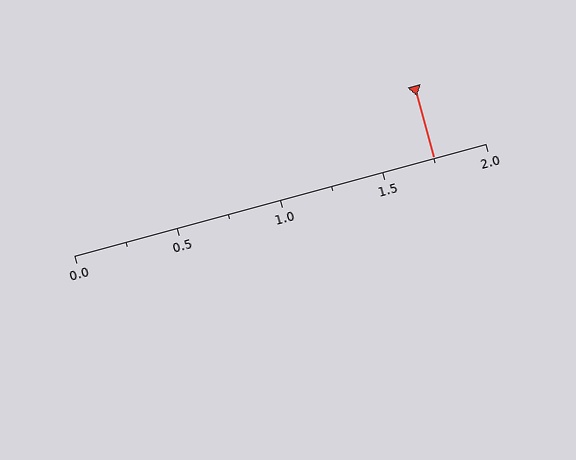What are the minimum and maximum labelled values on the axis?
The axis runs from 0.0 to 2.0.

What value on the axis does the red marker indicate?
The marker indicates approximately 1.75.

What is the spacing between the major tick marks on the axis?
The major ticks are spaced 0.5 apart.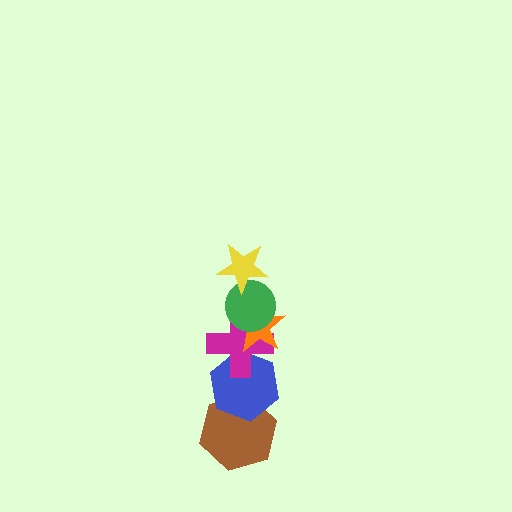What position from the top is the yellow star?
The yellow star is 1st from the top.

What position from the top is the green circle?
The green circle is 2nd from the top.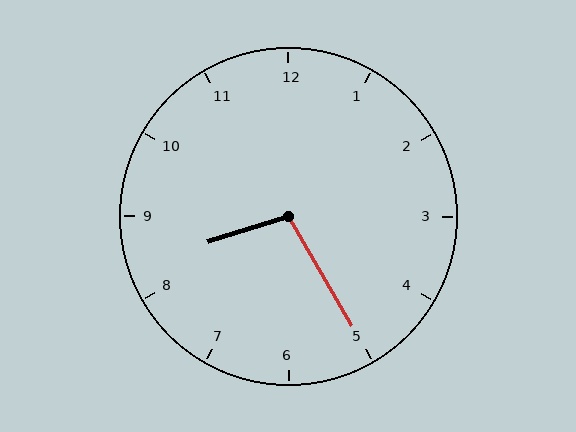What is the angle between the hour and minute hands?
Approximately 102 degrees.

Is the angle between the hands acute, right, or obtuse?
It is obtuse.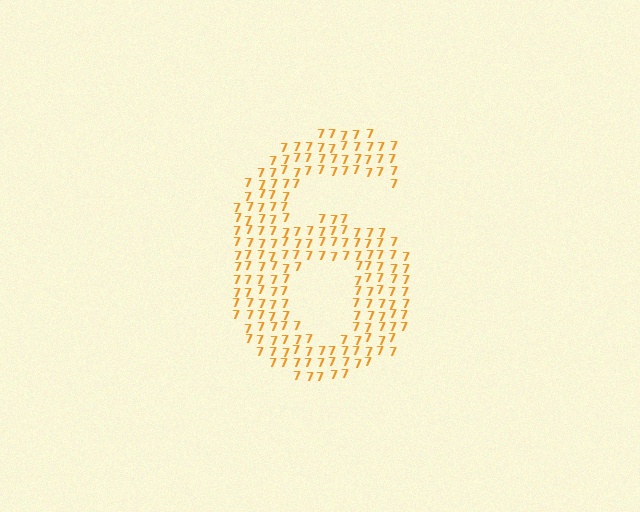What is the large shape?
The large shape is the digit 6.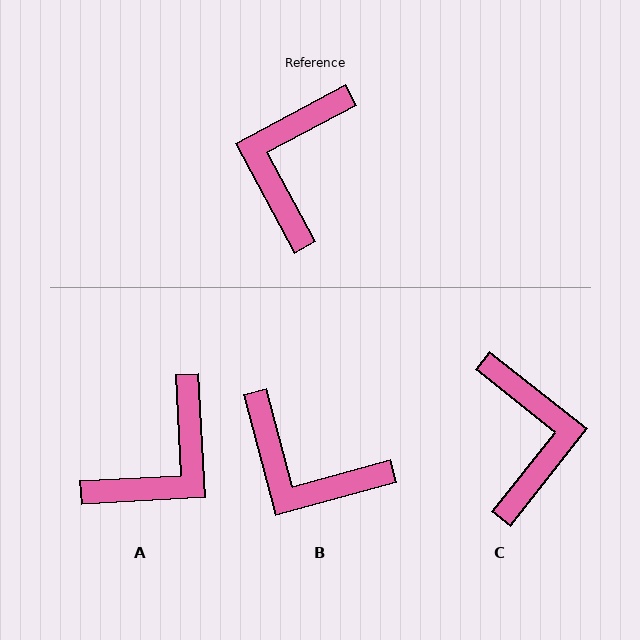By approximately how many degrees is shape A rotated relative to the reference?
Approximately 155 degrees counter-clockwise.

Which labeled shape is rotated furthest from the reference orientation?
C, about 156 degrees away.